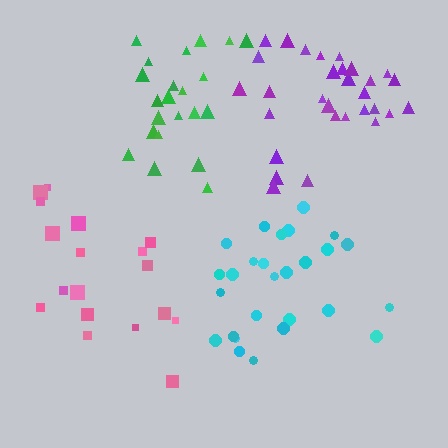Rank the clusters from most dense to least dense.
purple, cyan, green, pink.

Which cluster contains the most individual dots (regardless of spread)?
Purple (30).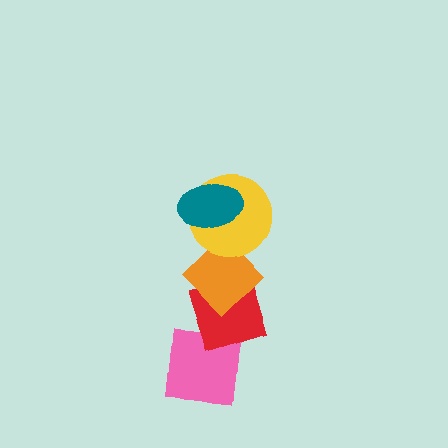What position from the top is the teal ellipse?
The teal ellipse is 1st from the top.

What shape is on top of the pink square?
The red diamond is on top of the pink square.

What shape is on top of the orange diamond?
The yellow circle is on top of the orange diamond.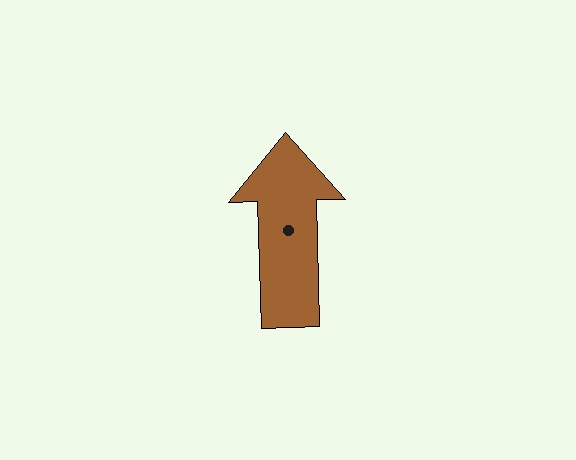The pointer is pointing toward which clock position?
Roughly 12 o'clock.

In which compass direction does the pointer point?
North.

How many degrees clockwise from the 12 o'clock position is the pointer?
Approximately 358 degrees.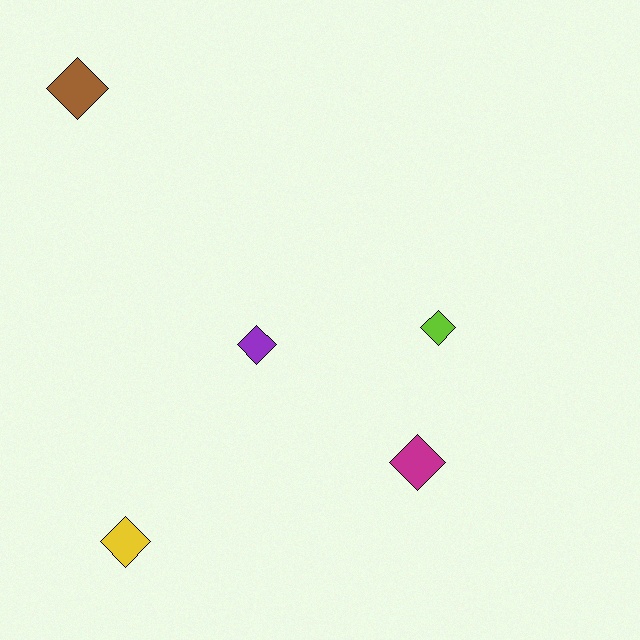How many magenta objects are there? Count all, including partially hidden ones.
There is 1 magenta object.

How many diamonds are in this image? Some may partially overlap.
There are 5 diamonds.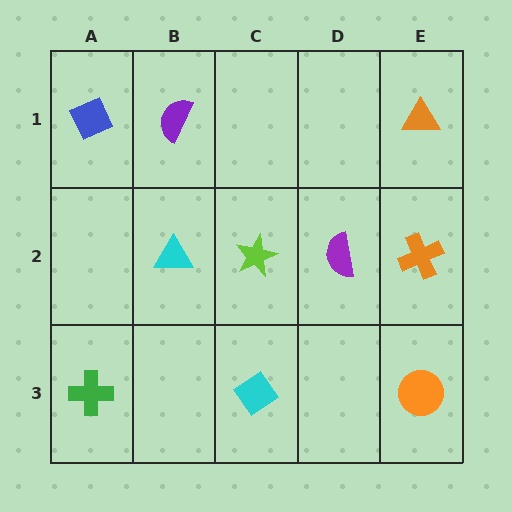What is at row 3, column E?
An orange circle.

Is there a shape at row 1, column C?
No, that cell is empty.